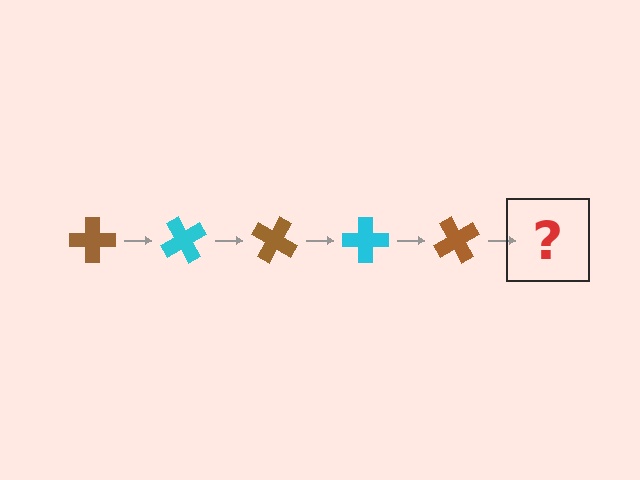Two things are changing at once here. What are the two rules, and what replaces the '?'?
The two rules are that it rotates 60 degrees each step and the color cycles through brown and cyan. The '?' should be a cyan cross, rotated 300 degrees from the start.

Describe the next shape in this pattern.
It should be a cyan cross, rotated 300 degrees from the start.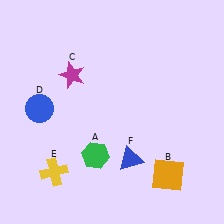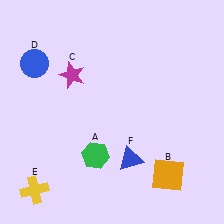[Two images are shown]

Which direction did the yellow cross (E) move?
The yellow cross (E) moved left.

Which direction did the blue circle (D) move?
The blue circle (D) moved up.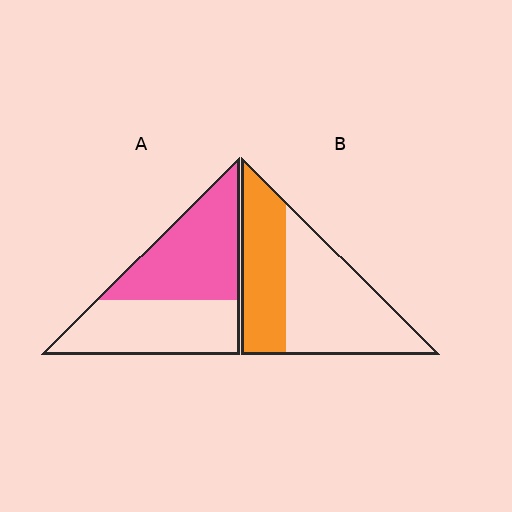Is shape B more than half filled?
No.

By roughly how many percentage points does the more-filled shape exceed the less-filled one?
By roughly 10 percentage points (A over B).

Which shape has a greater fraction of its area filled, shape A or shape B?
Shape A.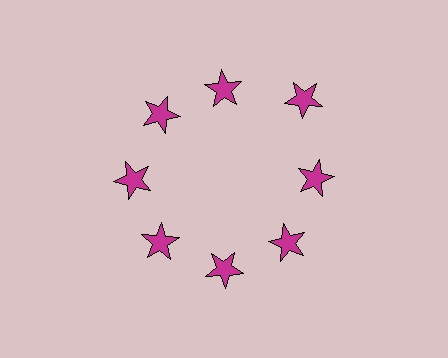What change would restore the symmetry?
The symmetry would be restored by moving it inward, back onto the ring so that all 8 stars sit at equal angles and equal distance from the center.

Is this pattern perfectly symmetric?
No. The 8 magenta stars are arranged in a ring, but one element near the 2 o'clock position is pushed outward from the center, breaking the 8-fold rotational symmetry.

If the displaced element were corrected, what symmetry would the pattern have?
It would have 8-fold rotational symmetry — the pattern would map onto itself every 45 degrees.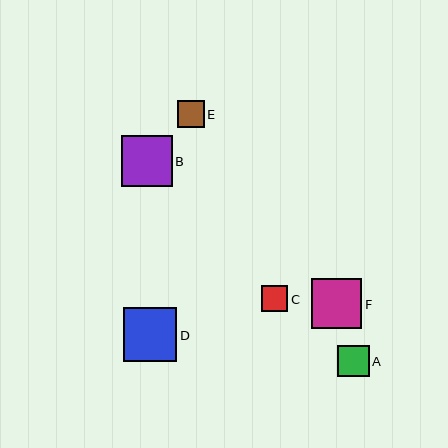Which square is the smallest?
Square C is the smallest with a size of approximately 26 pixels.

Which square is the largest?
Square D is the largest with a size of approximately 54 pixels.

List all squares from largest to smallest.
From largest to smallest: D, B, F, A, E, C.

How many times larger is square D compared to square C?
Square D is approximately 2.1 times the size of square C.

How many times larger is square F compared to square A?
Square F is approximately 1.6 times the size of square A.